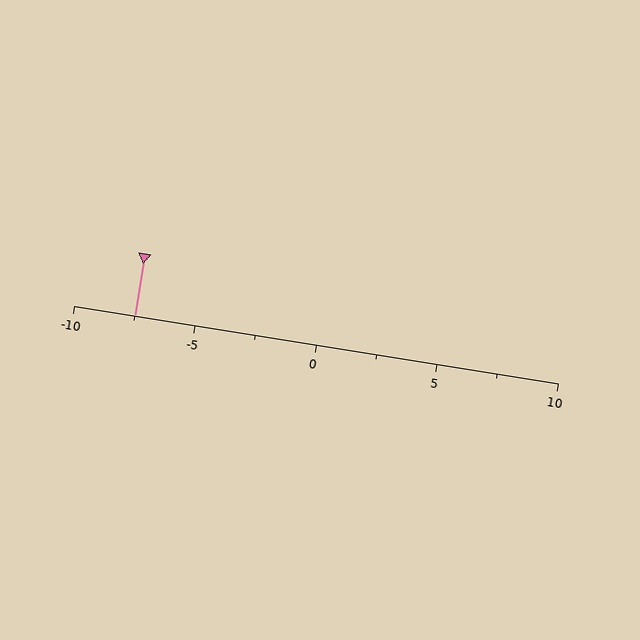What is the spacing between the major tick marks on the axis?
The major ticks are spaced 5 apart.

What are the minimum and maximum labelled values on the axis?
The axis runs from -10 to 10.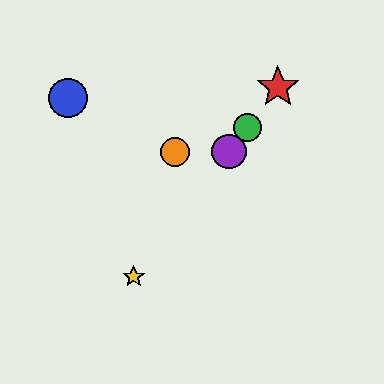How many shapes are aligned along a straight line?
4 shapes (the red star, the green circle, the yellow star, the purple circle) are aligned along a straight line.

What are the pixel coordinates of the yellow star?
The yellow star is at (134, 277).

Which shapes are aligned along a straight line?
The red star, the green circle, the yellow star, the purple circle are aligned along a straight line.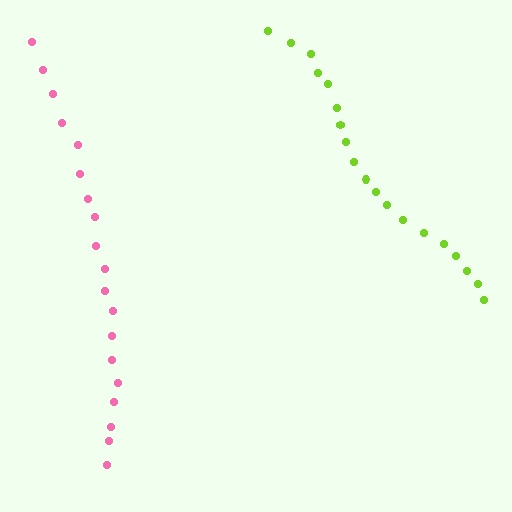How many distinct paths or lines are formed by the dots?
There are 2 distinct paths.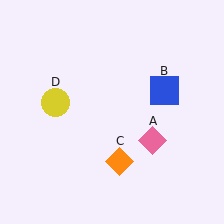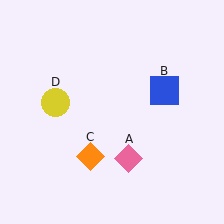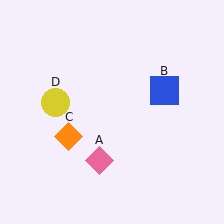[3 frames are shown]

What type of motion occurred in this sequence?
The pink diamond (object A), orange diamond (object C) rotated clockwise around the center of the scene.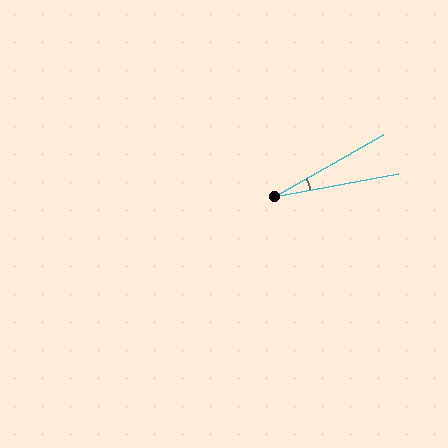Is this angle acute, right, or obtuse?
It is acute.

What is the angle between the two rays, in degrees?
Approximately 19 degrees.